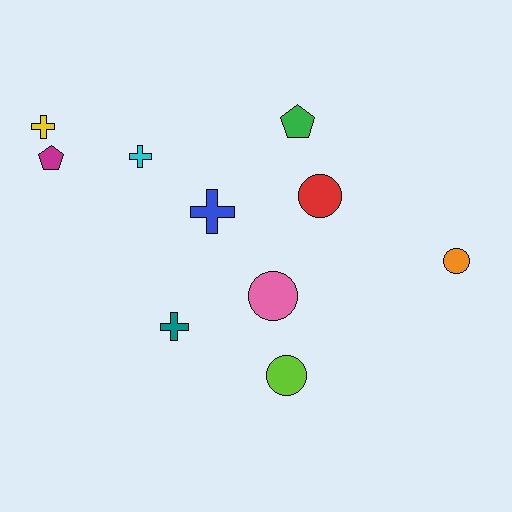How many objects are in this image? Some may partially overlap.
There are 10 objects.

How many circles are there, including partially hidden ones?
There are 4 circles.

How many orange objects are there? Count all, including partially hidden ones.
There is 1 orange object.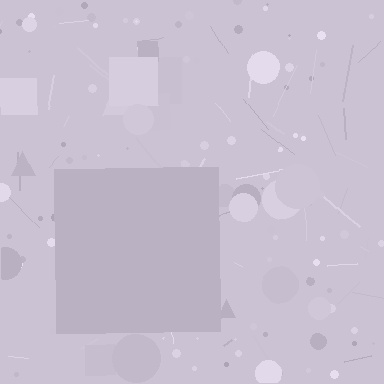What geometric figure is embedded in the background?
A square is embedded in the background.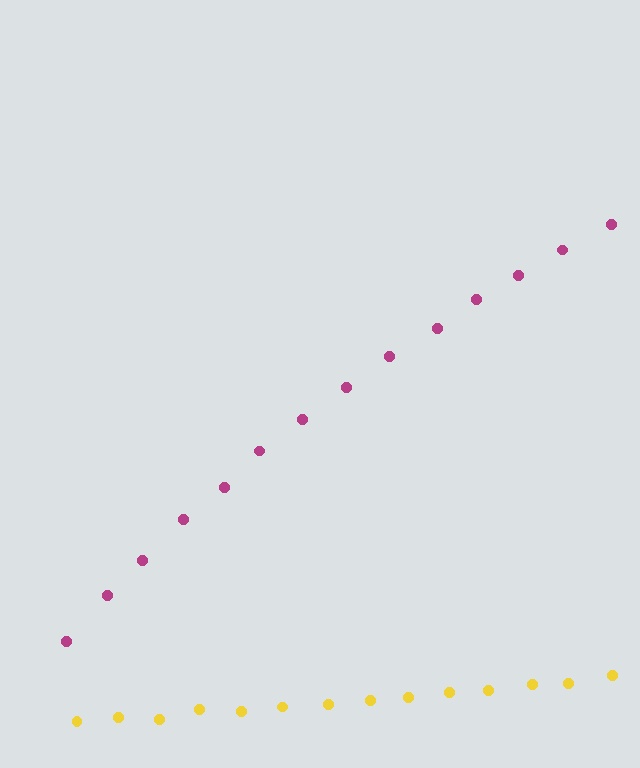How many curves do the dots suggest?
There are 2 distinct paths.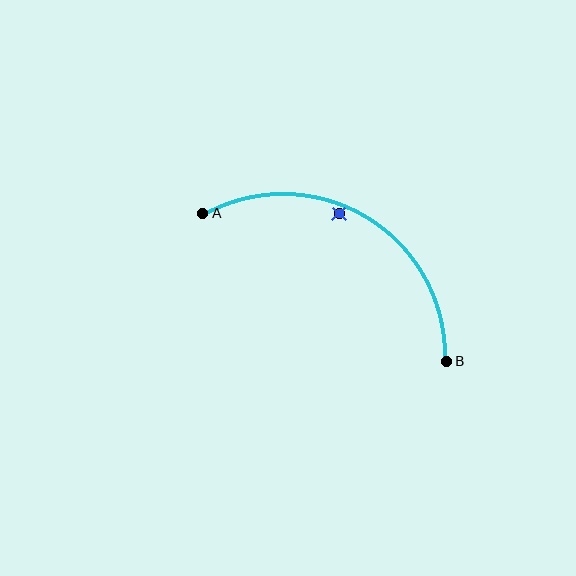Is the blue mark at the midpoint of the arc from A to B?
No — the blue mark does not lie on the arc at all. It sits slightly inside the curve.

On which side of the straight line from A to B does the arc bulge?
The arc bulges above the straight line connecting A and B.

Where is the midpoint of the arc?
The arc midpoint is the point on the curve farthest from the straight line joining A and B. It sits above that line.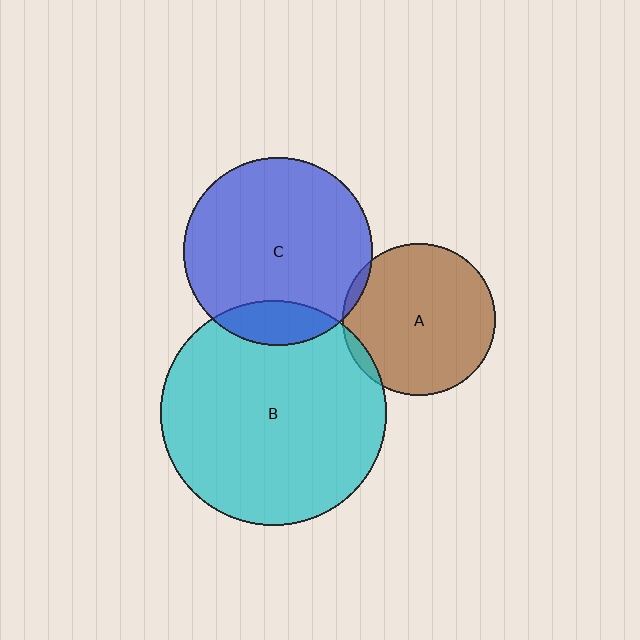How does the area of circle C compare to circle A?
Approximately 1.5 times.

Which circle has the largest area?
Circle B (cyan).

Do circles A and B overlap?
Yes.